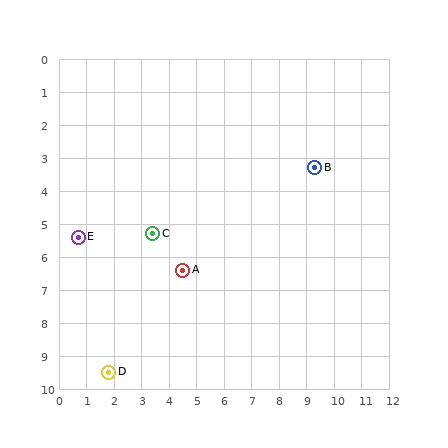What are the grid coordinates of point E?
Point E is at approximately (0.7, 5.4).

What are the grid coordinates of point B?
Point B is at approximately (9.3, 3.3).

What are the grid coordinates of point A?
Point A is at approximately (4.5, 6.4).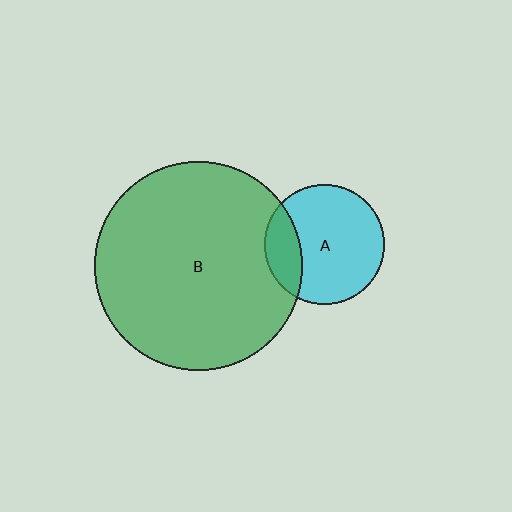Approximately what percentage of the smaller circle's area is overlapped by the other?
Approximately 20%.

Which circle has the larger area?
Circle B (green).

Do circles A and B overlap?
Yes.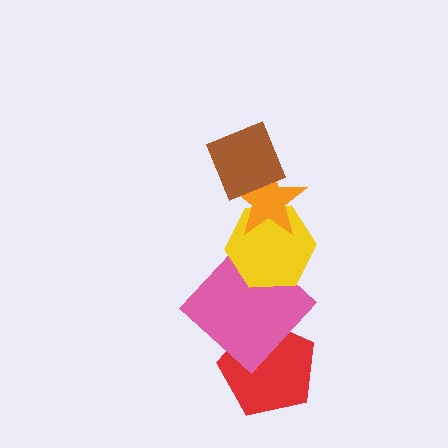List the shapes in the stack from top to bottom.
From top to bottom: the brown diamond, the orange star, the yellow hexagon, the pink diamond, the red pentagon.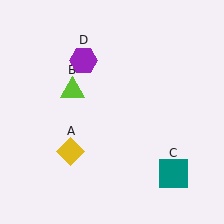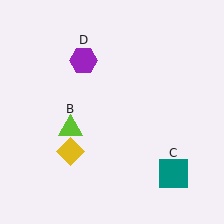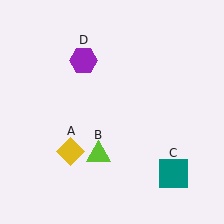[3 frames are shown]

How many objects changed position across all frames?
1 object changed position: lime triangle (object B).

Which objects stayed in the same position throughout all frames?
Yellow diamond (object A) and teal square (object C) and purple hexagon (object D) remained stationary.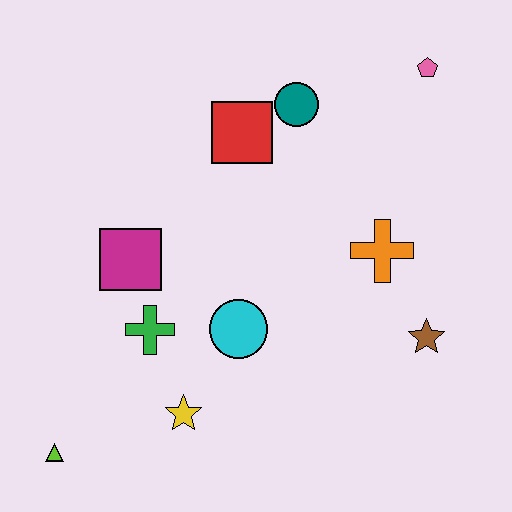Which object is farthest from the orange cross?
The lime triangle is farthest from the orange cross.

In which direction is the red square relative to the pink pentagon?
The red square is to the left of the pink pentagon.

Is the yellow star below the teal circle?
Yes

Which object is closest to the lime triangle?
The yellow star is closest to the lime triangle.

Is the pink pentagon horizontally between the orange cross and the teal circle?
No